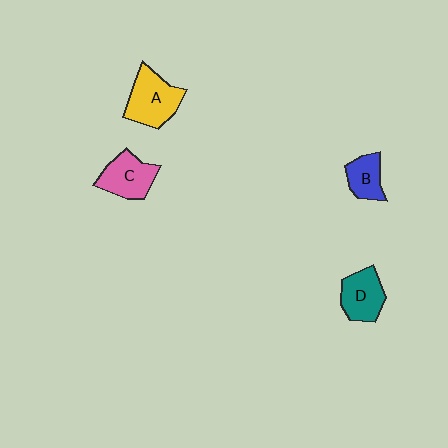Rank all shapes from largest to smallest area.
From largest to smallest: A (yellow), C (pink), D (teal), B (blue).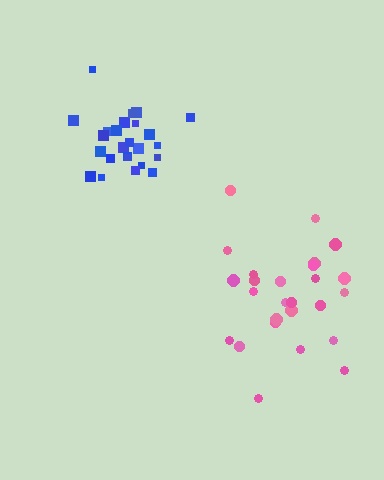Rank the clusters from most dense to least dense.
blue, pink.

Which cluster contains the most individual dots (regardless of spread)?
Pink (26).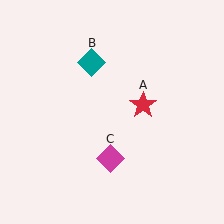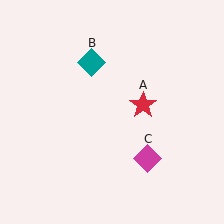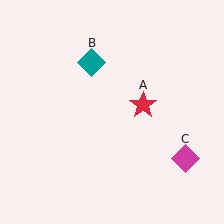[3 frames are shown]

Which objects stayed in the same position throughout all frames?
Red star (object A) and teal diamond (object B) remained stationary.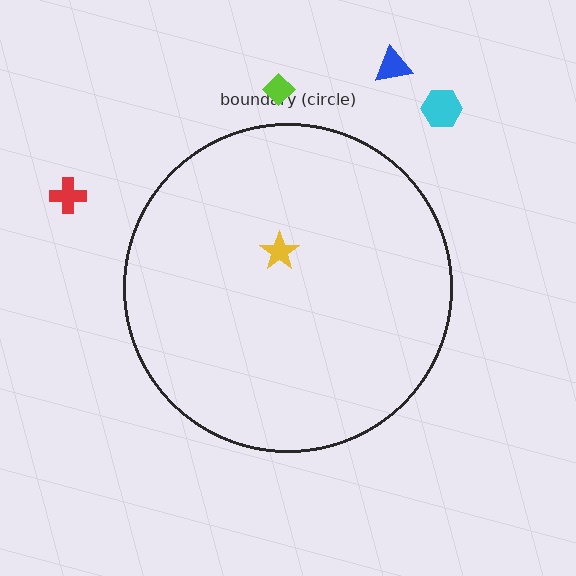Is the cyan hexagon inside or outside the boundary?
Outside.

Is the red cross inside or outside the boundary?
Outside.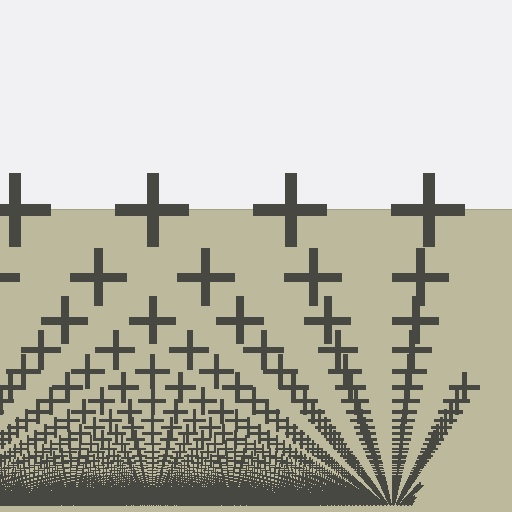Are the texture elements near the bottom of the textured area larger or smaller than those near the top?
Smaller. The gradient is inverted — elements near the bottom are smaller and denser.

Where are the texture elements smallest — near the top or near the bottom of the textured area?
Near the bottom.